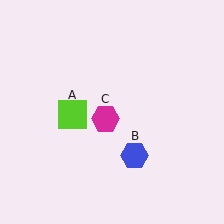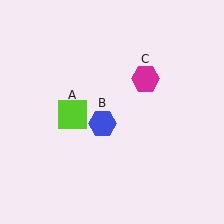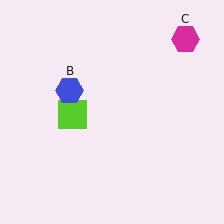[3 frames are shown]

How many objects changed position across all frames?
2 objects changed position: blue hexagon (object B), magenta hexagon (object C).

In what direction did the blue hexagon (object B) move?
The blue hexagon (object B) moved up and to the left.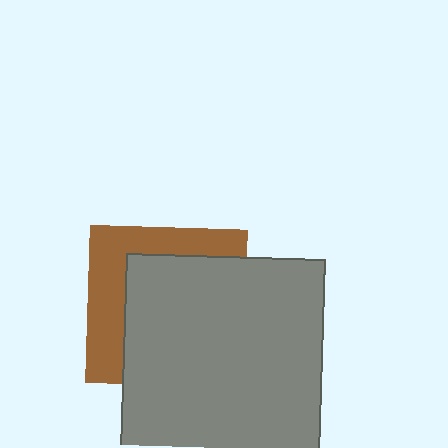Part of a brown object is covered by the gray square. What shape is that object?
It is a square.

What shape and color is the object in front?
The object in front is a gray square.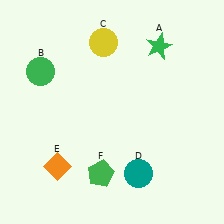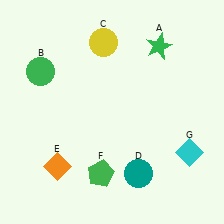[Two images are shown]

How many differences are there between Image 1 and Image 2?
There is 1 difference between the two images.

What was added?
A cyan diamond (G) was added in Image 2.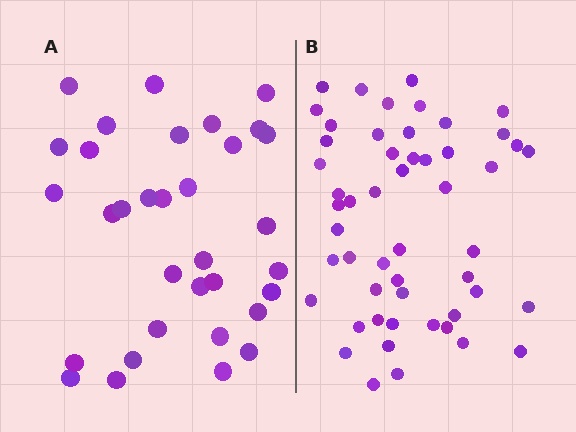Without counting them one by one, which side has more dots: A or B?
Region B (the right region) has more dots.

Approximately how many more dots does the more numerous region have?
Region B has approximately 20 more dots than region A.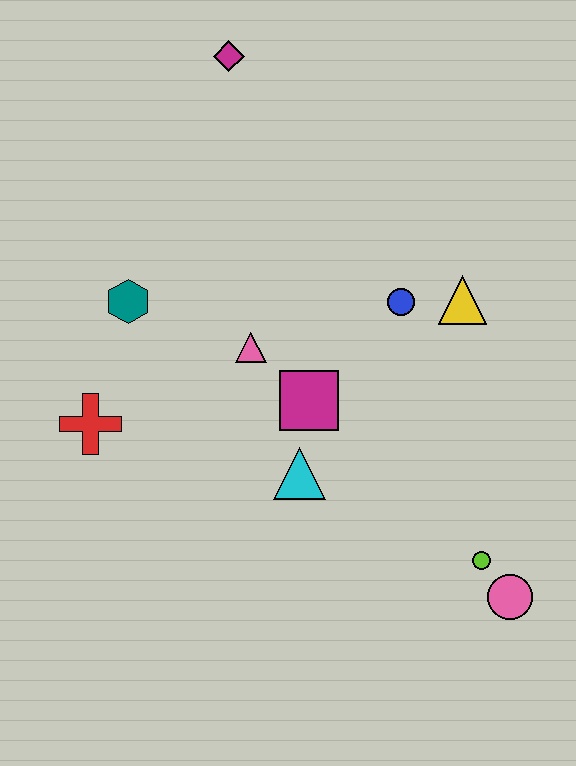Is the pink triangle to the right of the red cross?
Yes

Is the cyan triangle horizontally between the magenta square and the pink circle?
No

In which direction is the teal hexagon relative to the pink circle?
The teal hexagon is to the left of the pink circle.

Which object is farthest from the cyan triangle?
The magenta diamond is farthest from the cyan triangle.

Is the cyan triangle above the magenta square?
No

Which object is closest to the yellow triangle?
The blue circle is closest to the yellow triangle.